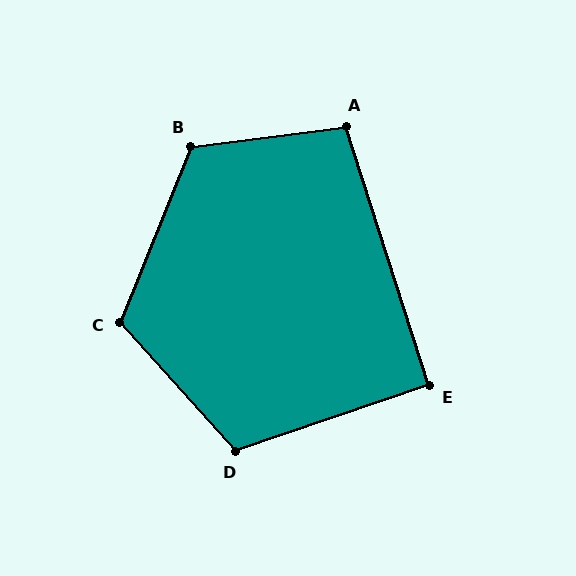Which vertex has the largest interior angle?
B, at approximately 119 degrees.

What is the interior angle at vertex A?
Approximately 100 degrees (obtuse).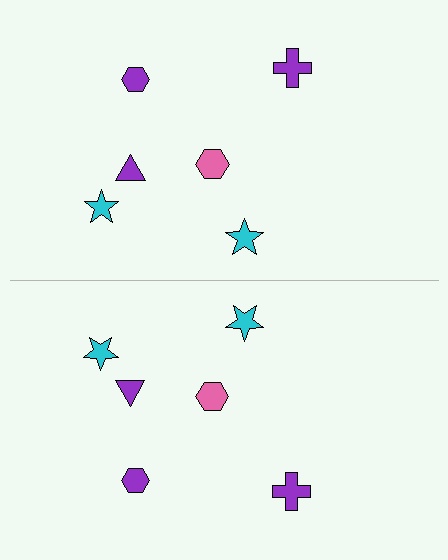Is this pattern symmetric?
Yes, this pattern has bilateral (reflection) symmetry.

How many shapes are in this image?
There are 12 shapes in this image.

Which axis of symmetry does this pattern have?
The pattern has a horizontal axis of symmetry running through the center of the image.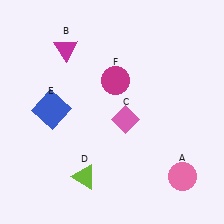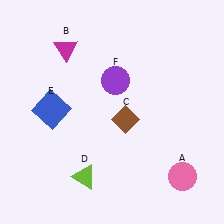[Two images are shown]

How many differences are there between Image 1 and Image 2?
There are 2 differences between the two images.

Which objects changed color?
C changed from pink to brown. F changed from magenta to purple.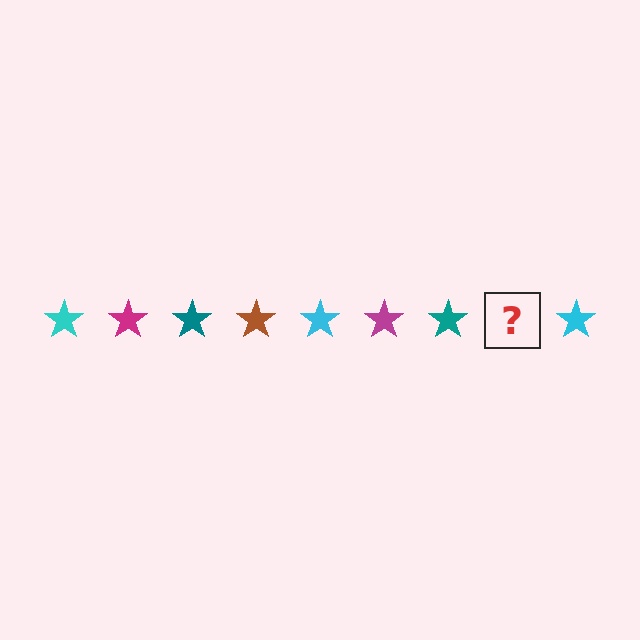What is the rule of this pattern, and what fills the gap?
The rule is that the pattern cycles through cyan, magenta, teal, brown stars. The gap should be filled with a brown star.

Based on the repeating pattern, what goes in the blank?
The blank should be a brown star.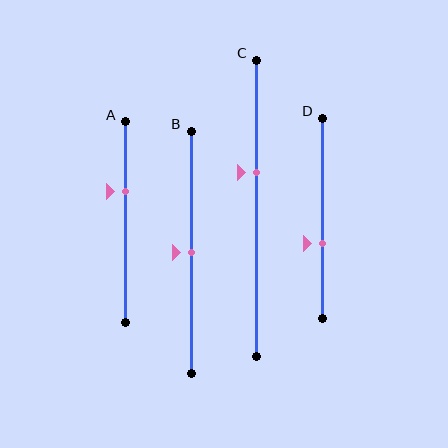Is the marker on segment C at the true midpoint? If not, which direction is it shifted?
No, the marker on segment C is shifted upward by about 12% of the segment length.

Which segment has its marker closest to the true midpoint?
Segment B has its marker closest to the true midpoint.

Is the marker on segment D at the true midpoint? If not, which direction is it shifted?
No, the marker on segment D is shifted downward by about 13% of the segment length.